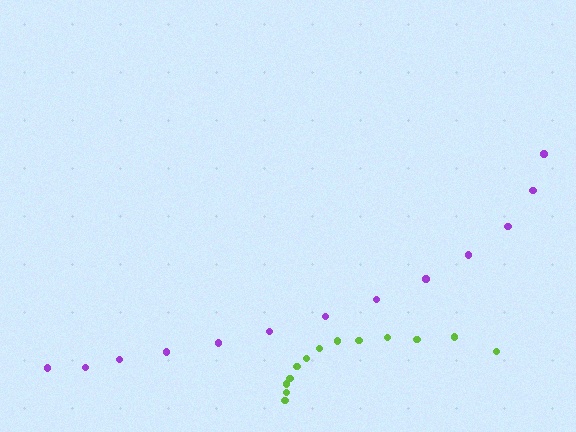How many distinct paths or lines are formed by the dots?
There are 2 distinct paths.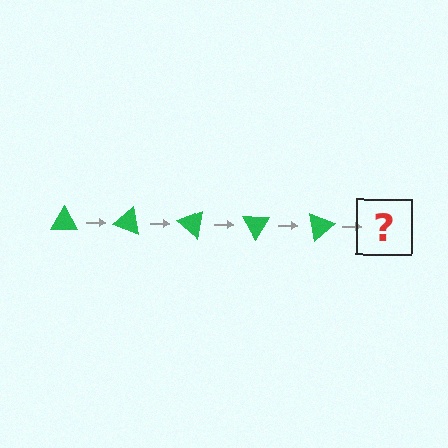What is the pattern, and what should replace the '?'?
The pattern is that the triangle rotates 20 degrees each step. The '?' should be a green triangle rotated 100 degrees.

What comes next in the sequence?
The next element should be a green triangle rotated 100 degrees.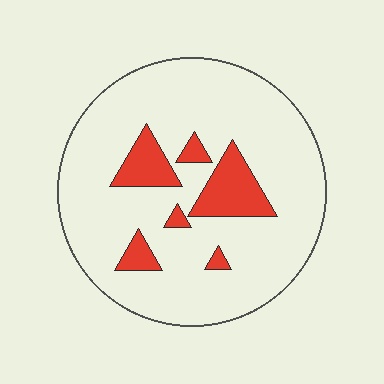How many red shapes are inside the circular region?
6.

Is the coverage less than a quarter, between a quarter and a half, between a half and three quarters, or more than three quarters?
Less than a quarter.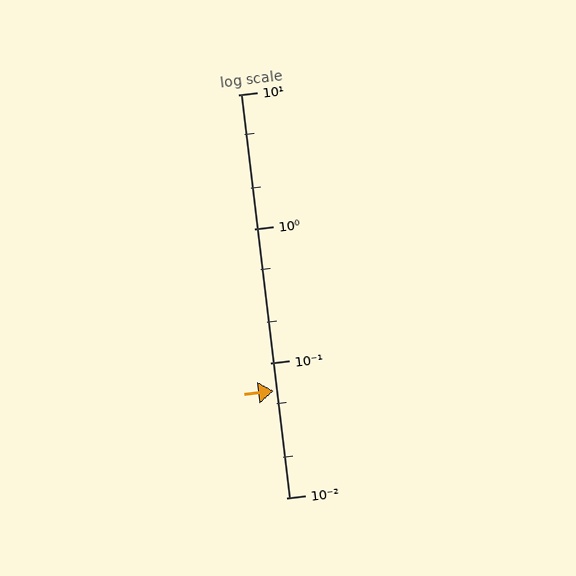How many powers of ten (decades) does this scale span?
The scale spans 3 decades, from 0.01 to 10.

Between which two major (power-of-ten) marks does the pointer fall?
The pointer is between 0.01 and 0.1.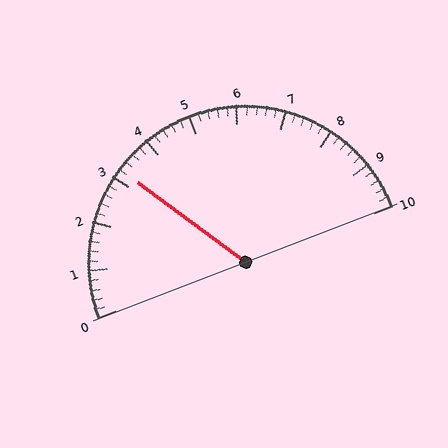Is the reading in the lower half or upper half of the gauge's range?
The reading is in the lower half of the range (0 to 10).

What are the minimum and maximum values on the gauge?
The gauge ranges from 0 to 10.